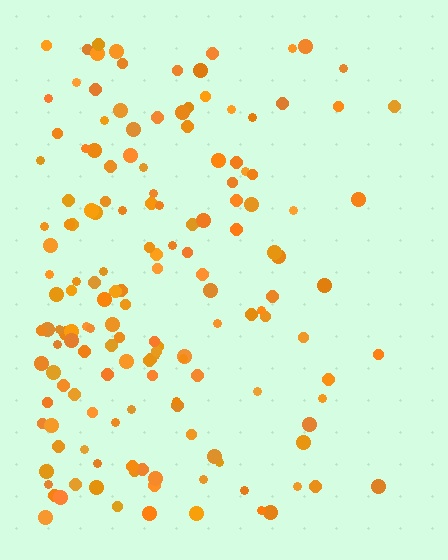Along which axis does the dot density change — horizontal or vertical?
Horizontal.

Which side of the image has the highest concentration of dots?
The left.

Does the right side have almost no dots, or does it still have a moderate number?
Still a moderate number, just noticeably fewer than the left.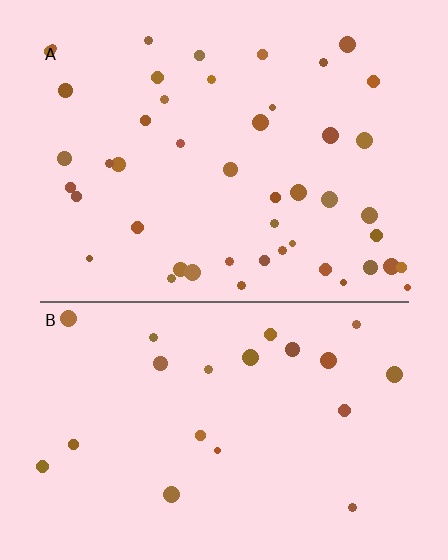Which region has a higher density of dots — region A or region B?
A (the top).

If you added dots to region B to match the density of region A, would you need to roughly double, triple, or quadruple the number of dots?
Approximately double.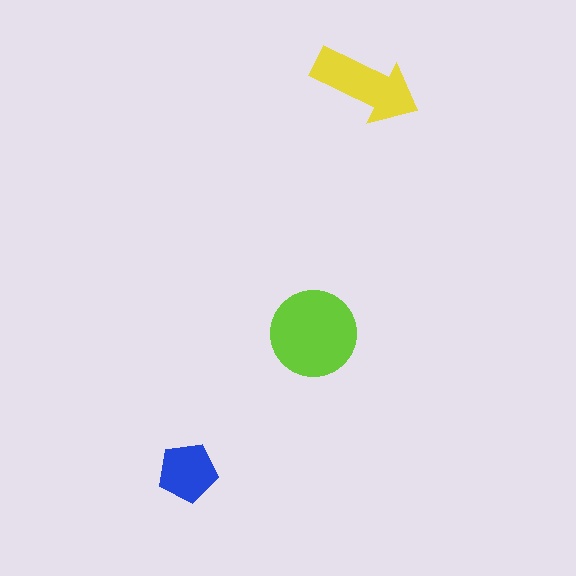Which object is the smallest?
The blue pentagon.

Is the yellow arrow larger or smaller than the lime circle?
Smaller.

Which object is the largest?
The lime circle.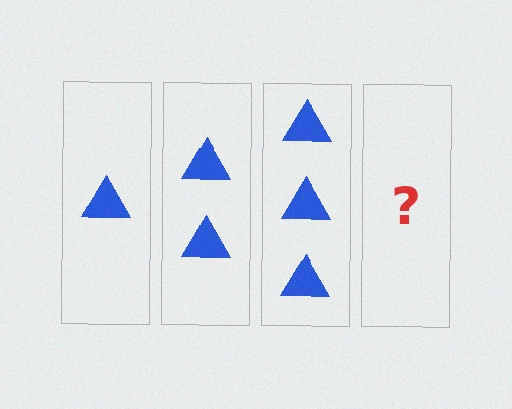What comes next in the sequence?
The next element should be 4 triangles.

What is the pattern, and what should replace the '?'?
The pattern is that each step adds one more triangle. The '?' should be 4 triangles.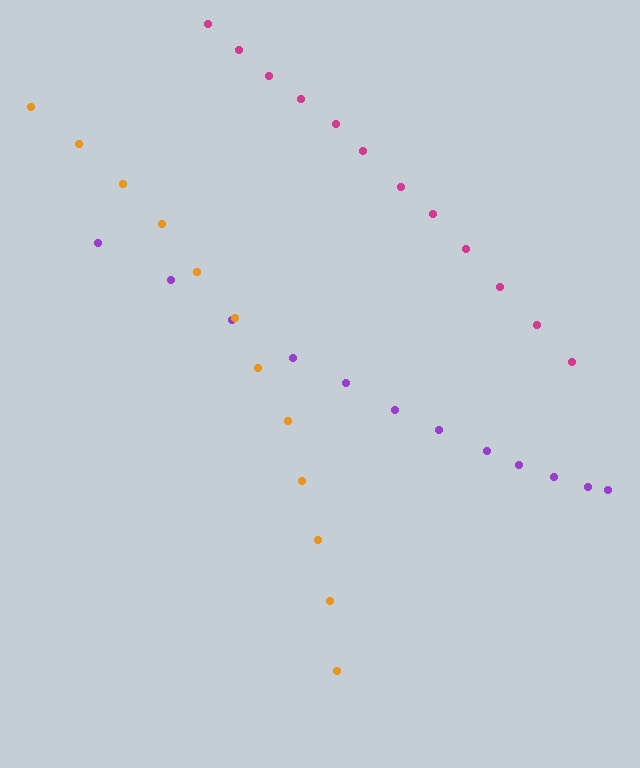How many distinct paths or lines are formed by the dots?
There are 3 distinct paths.